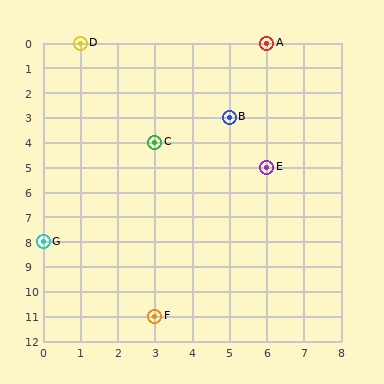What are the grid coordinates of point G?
Point G is at grid coordinates (0, 8).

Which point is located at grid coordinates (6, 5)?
Point E is at (6, 5).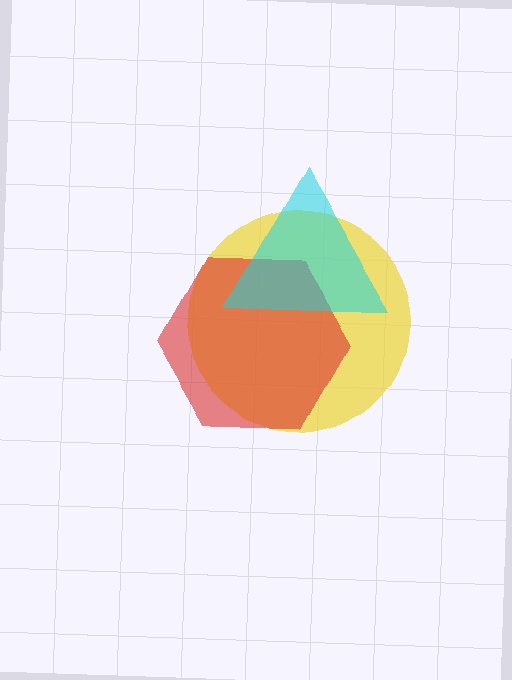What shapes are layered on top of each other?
The layered shapes are: a yellow circle, a red hexagon, a cyan triangle.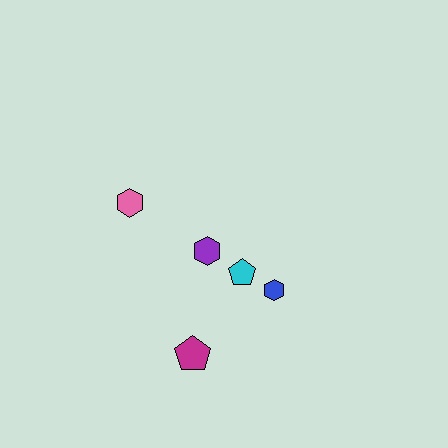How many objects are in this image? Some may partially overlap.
There are 5 objects.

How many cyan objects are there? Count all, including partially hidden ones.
There is 1 cyan object.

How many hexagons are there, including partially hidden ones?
There are 3 hexagons.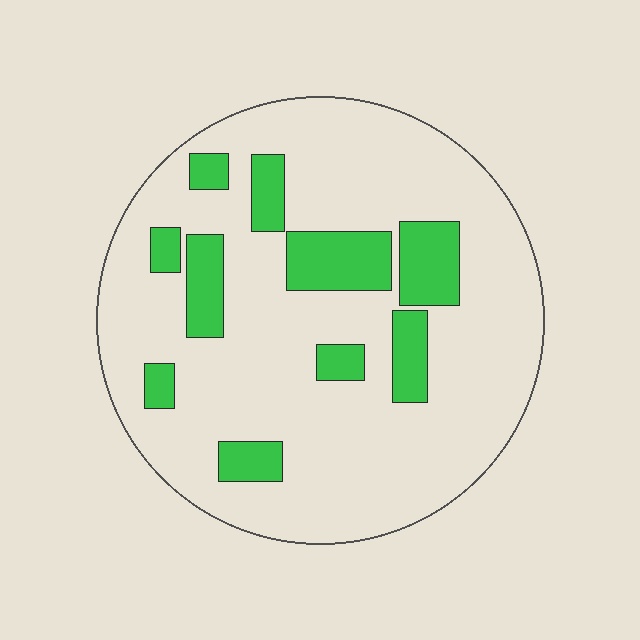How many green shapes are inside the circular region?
10.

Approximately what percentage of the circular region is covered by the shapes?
Approximately 20%.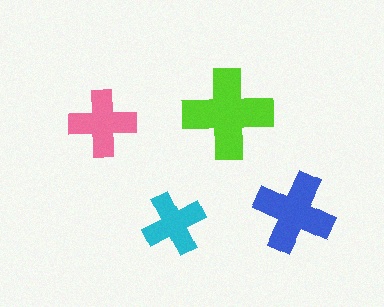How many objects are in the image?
There are 4 objects in the image.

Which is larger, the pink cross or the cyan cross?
The pink one.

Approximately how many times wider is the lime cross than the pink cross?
About 1.5 times wider.